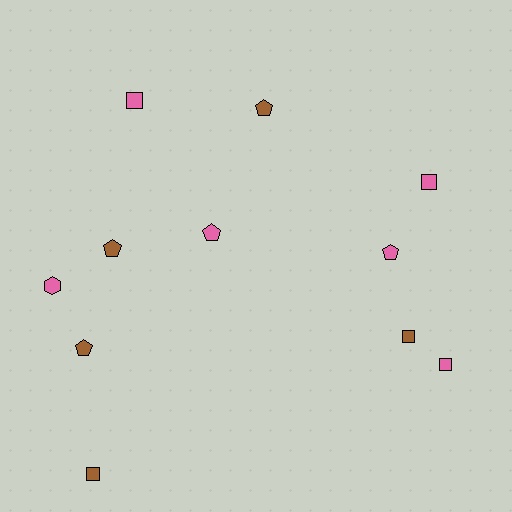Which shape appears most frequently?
Pentagon, with 5 objects.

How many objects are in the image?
There are 11 objects.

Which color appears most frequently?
Pink, with 6 objects.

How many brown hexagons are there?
There are no brown hexagons.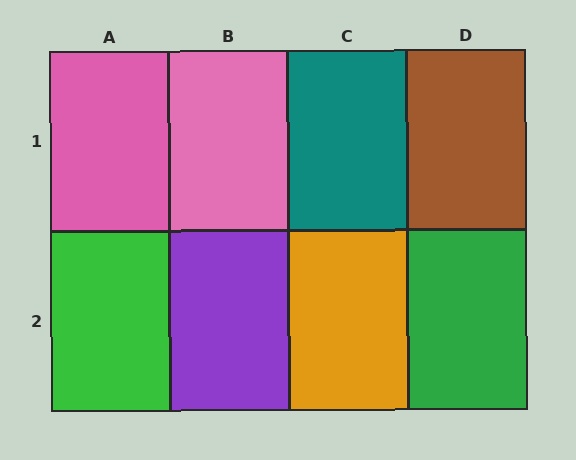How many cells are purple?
1 cell is purple.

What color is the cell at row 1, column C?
Teal.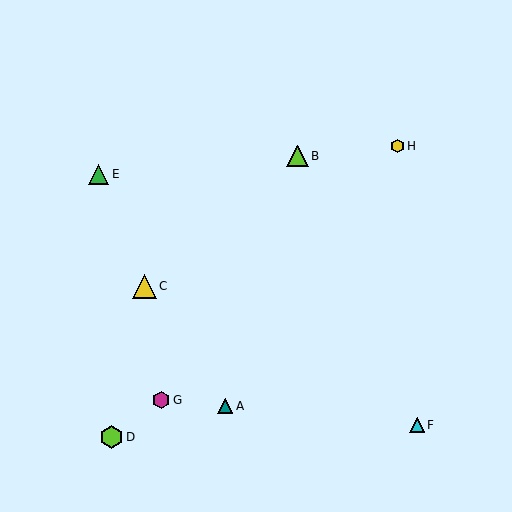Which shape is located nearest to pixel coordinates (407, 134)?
The yellow hexagon (labeled H) at (397, 146) is nearest to that location.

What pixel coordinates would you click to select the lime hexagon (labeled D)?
Click at (111, 437) to select the lime hexagon D.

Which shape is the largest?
The yellow triangle (labeled C) is the largest.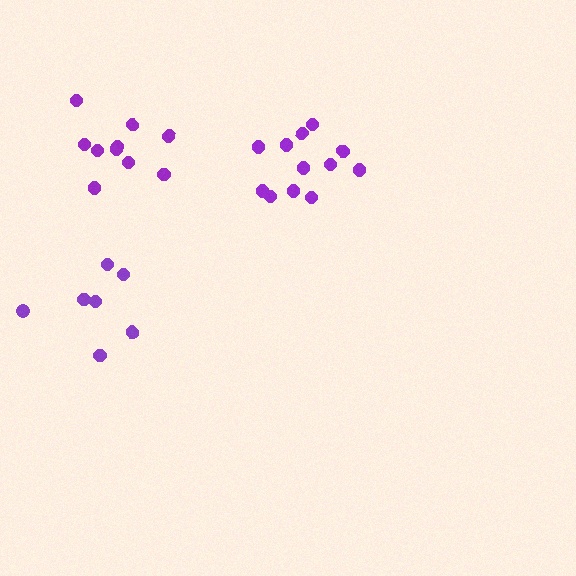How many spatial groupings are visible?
There are 3 spatial groupings.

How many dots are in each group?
Group 1: 12 dots, Group 2: 10 dots, Group 3: 7 dots (29 total).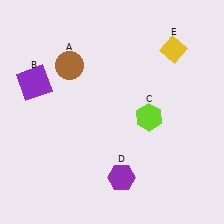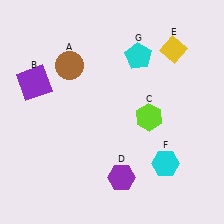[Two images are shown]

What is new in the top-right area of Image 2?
A cyan pentagon (G) was added in the top-right area of Image 2.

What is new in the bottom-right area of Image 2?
A cyan hexagon (F) was added in the bottom-right area of Image 2.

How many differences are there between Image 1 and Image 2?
There are 2 differences between the two images.